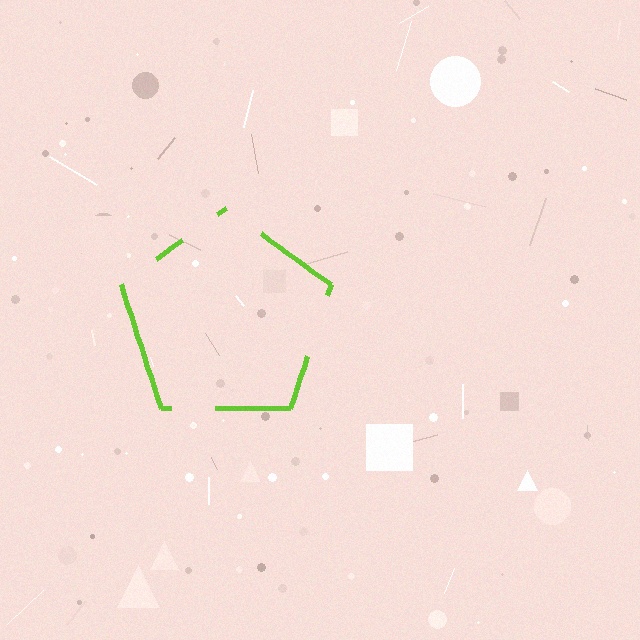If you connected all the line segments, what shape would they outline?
They would outline a pentagon.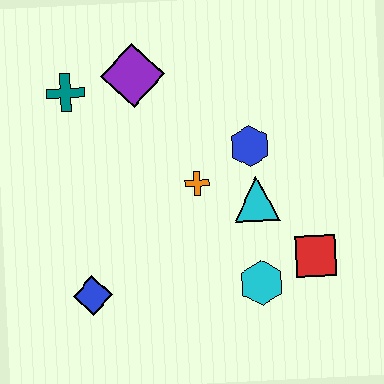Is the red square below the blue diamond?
No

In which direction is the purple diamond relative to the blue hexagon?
The purple diamond is to the left of the blue hexagon.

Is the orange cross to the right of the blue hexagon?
No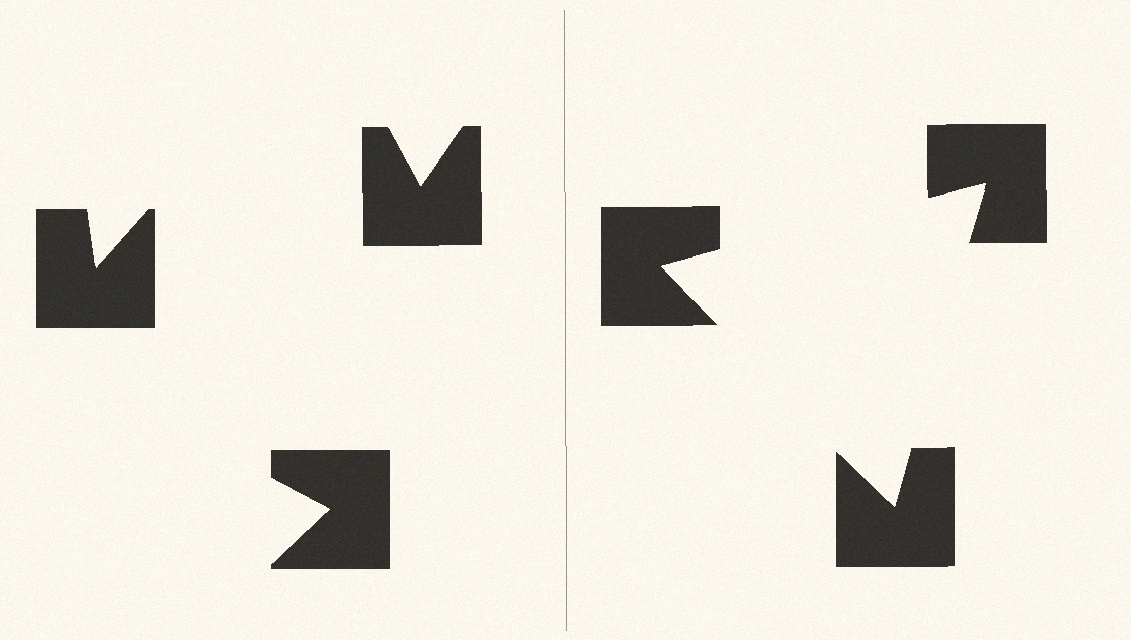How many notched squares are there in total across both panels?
6 — 3 on each side.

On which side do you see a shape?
An illusory triangle appears on the right side. On the left side the wedge cuts are rotated, so no coherent shape forms.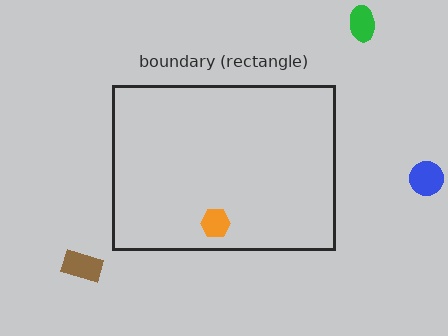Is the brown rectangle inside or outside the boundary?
Outside.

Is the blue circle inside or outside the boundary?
Outside.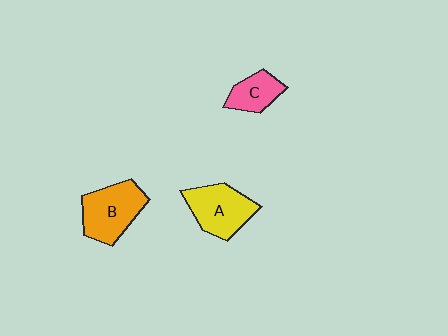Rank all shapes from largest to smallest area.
From largest to smallest: B (orange), A (yellow), C (pink).